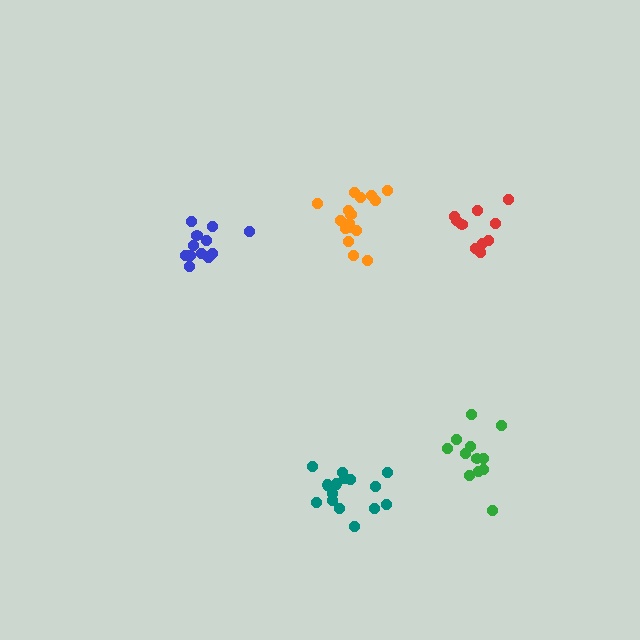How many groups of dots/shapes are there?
There are 5 groups.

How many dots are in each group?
Group 1: 13 dots, Group 2: 10 dots, Group 3: 12 dots, Group 4: 15 dots, Group 5: 16 dots (66 total).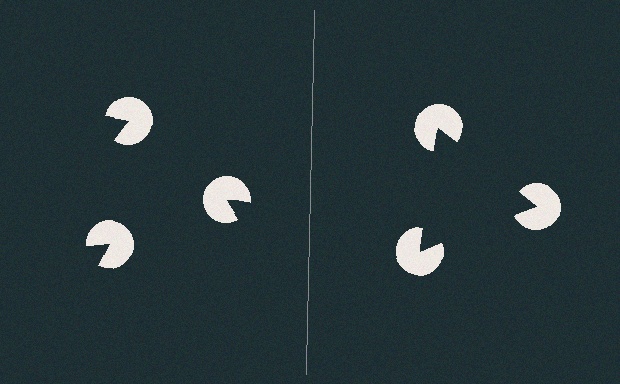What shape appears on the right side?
An illusory triangle.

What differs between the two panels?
The pac-man discs are positioned identically on both sides; only the wedge orientations differ. On the right they align to a triangle; on the left they are misaligned.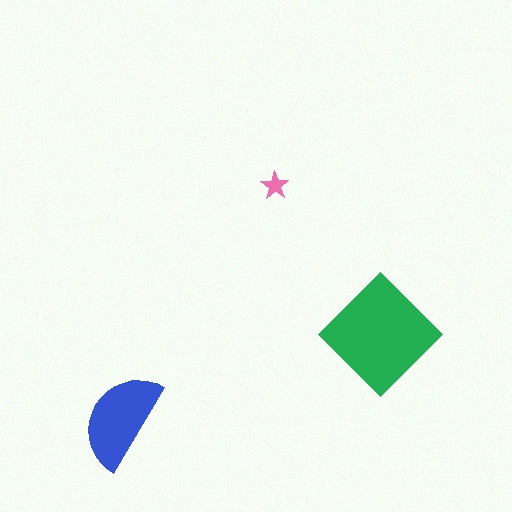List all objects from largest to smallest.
The green diamond, the blue semicircle, the pink star.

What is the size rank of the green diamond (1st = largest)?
1st.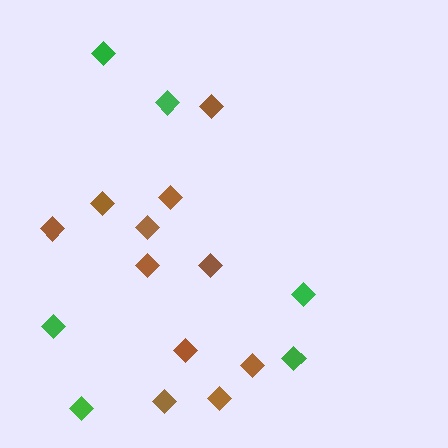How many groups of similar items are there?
There are 2 groups: one group of green diamonds (6) and one group of brown diamonds (11).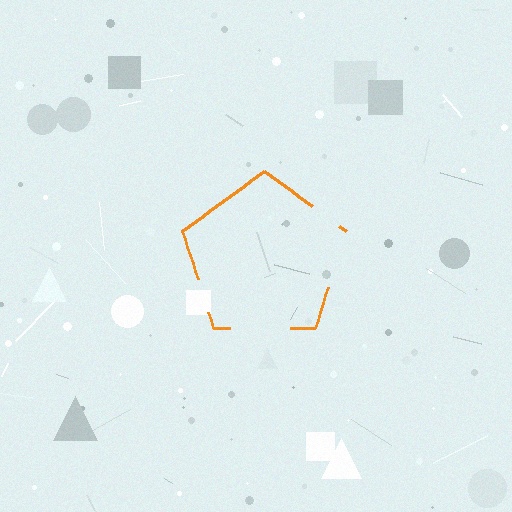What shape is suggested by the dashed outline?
The dashed outline suggests a pentagon.